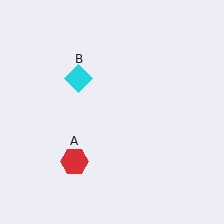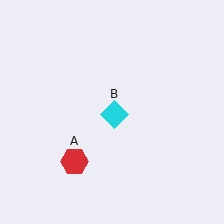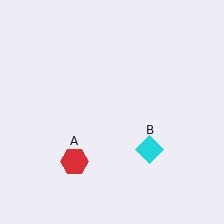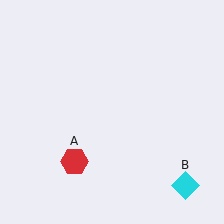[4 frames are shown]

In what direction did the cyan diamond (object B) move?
The cyan diamond (object B) moved down and to the right.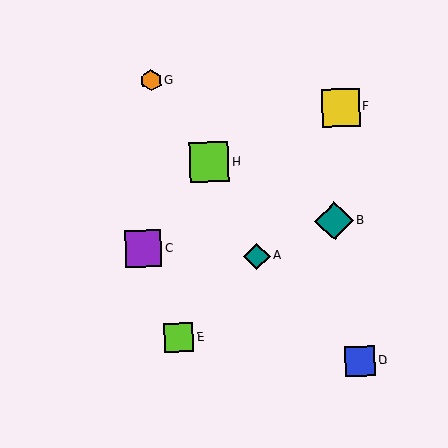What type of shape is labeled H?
Shape H is a lime square.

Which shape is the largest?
The lime square (labeled H) is the largest.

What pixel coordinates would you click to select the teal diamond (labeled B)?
Click at (334, 221) to select the teal diamond B.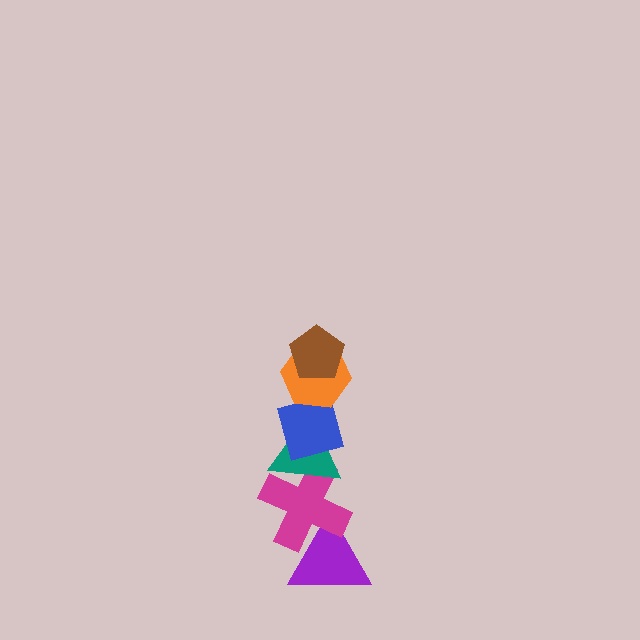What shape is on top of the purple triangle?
The magenta cross is on top of the purple triangle.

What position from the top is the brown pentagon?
The brown pentagon is 1st from the top.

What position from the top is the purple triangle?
The purple triangle is 6th from the top.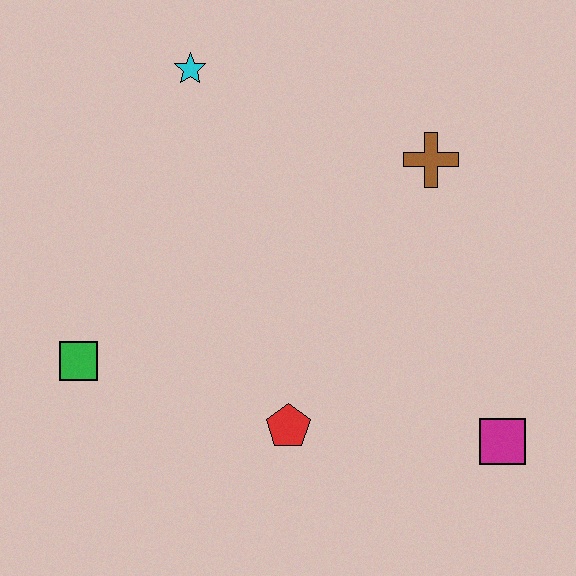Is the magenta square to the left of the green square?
No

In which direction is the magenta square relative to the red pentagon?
The magenta square is to the right of the red pentagon.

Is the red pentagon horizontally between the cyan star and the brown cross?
Yes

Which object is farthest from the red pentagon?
The cyan star is farthest from the red pentagon.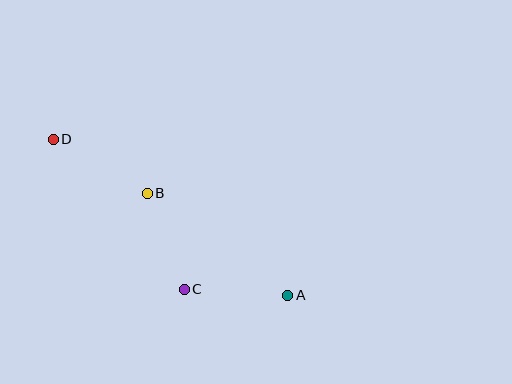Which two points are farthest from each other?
Points A and D are farthest from each other.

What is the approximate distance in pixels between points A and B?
The distance between A and B is approximately 174 pixels.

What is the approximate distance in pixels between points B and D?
The distance between B and D is approximately 108 pixels.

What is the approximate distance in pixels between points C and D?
The distance between C and D is approximately 199 pixels.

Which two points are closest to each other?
Points B and C are closest to each other.